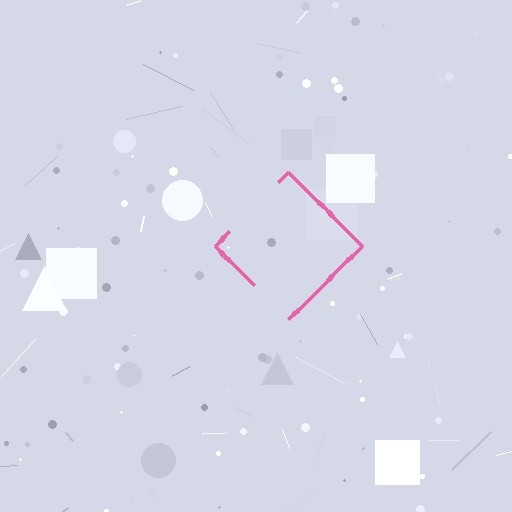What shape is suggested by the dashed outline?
The dashed outline suggests a diamond.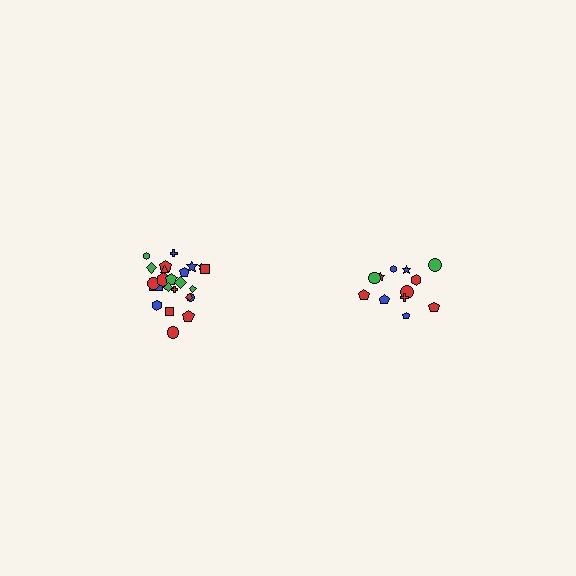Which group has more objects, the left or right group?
The left group.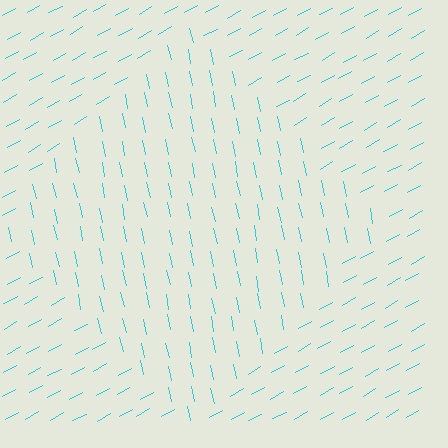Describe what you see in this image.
The image is filled with small cyan line segments. A diamond region in the image has lines oriented differently from the surrounding lines, creating a visible texture boundary.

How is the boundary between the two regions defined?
The boundary is defined purely by a change in line orientation (approximately 73 degrees difference). All lines are the same color and thickness.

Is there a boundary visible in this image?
Yes, there is a texture boundary formed by a change in line orientation.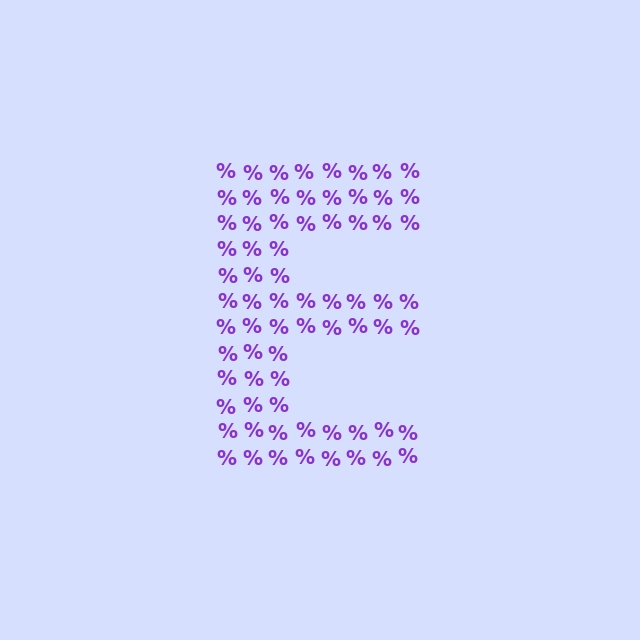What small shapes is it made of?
It is made of small percent signs.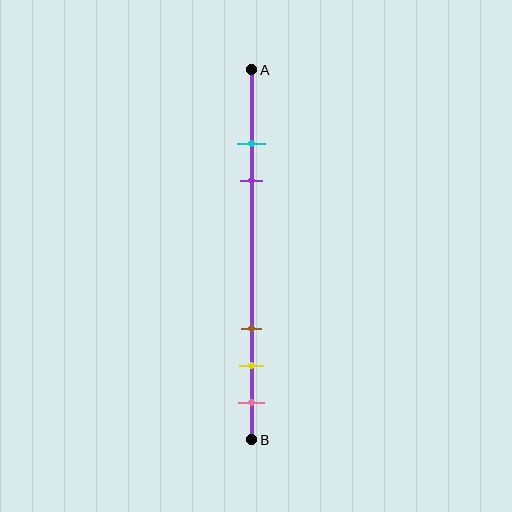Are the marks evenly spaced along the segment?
No, the marks are not evenly spaced.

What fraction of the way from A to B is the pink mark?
The pink mark is approximately 90% (0.9) of the way from A to B.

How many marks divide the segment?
There are 5 marks dividing the segment.